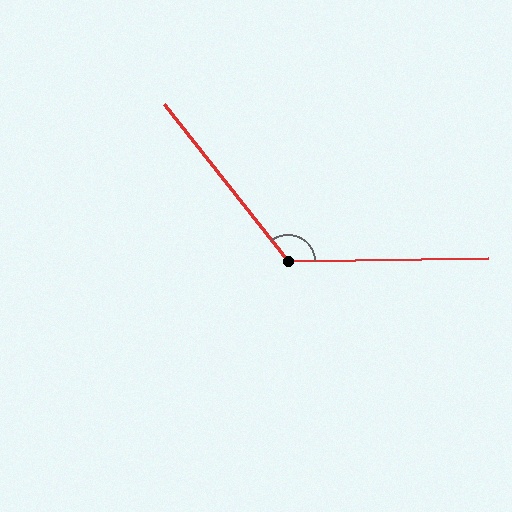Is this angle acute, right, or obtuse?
It is obtuse.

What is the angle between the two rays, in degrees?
Approximately 127 degrees.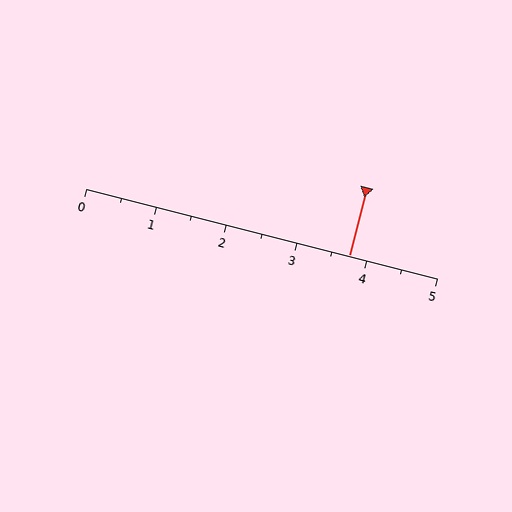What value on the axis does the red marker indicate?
The marker indicates approximately 3.8.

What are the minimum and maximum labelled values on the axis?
The axis runs from 0 to 5.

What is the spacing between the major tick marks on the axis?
The major ticks are spaced 1 apart.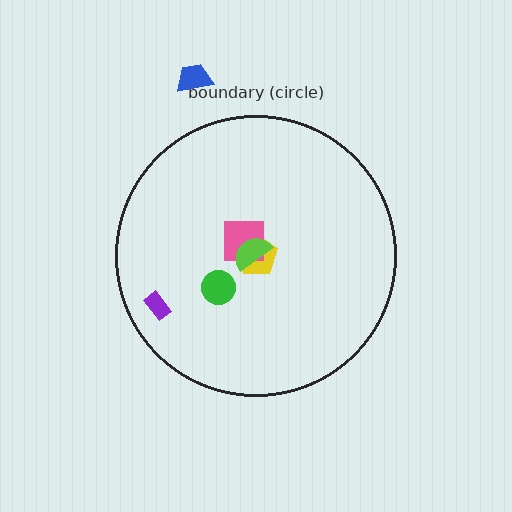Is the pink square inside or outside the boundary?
Inside.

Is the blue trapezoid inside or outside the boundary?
Outside.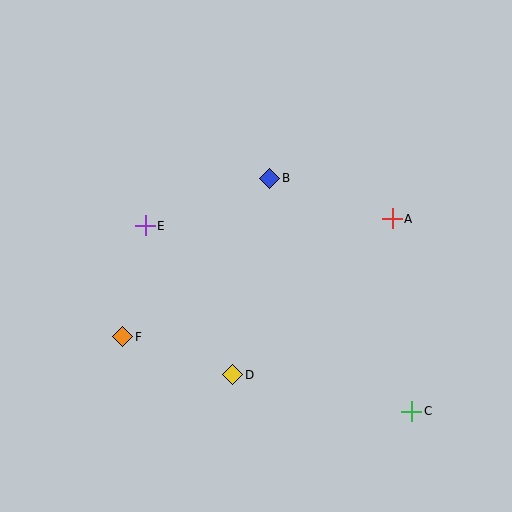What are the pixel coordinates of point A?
Point A is at (392, 219).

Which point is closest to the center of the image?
Point B at (270, 178) is closest to the center.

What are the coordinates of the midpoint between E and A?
The midpoint between E and A is at (269, 222).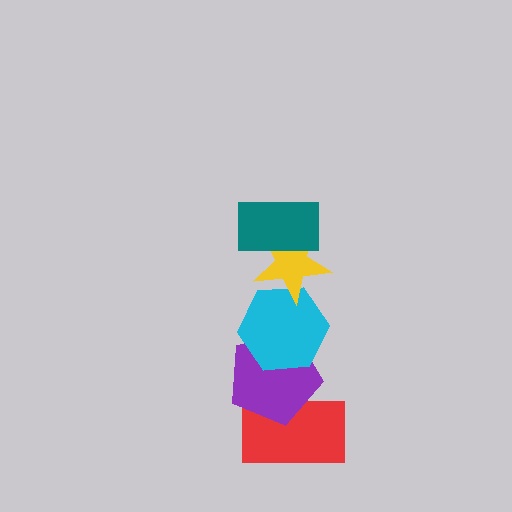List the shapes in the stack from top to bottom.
From top to bottom: the teal rectangle, the yellow star, the cyan hexagon, the purple pentagon, the red rectangle.